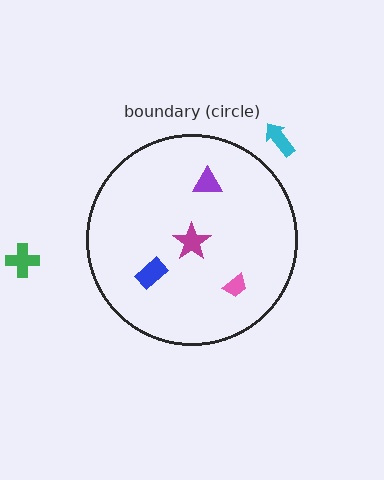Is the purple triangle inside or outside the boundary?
Inside.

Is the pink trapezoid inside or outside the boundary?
Inside.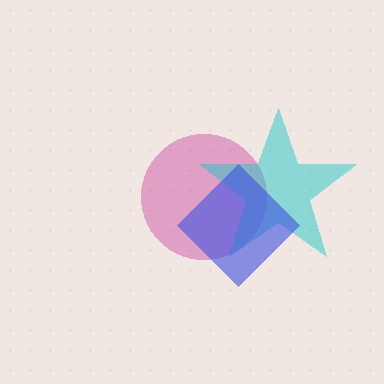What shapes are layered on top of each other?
The layered shapes are: a magenta circle, a cyan star, a blue diamond.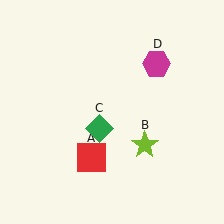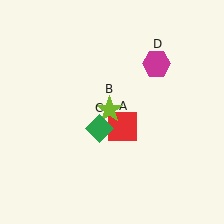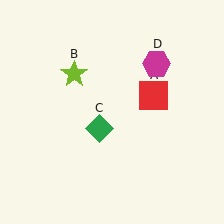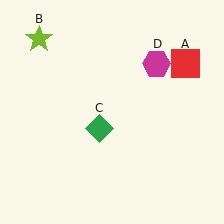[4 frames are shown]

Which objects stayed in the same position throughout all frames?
Green diamond (object C) and magenta hexagon (object D) remained stationary.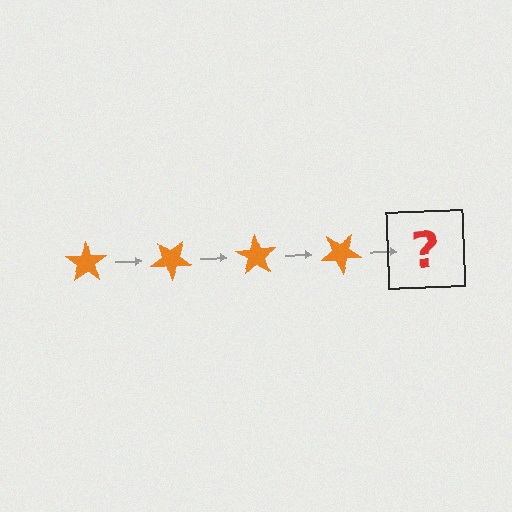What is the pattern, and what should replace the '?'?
The pattern is that the star rotates 35 degrees each step. The '?' should be an orange star rotated 140 degrees.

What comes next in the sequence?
The next element should be an orange star rotated 140 degrees.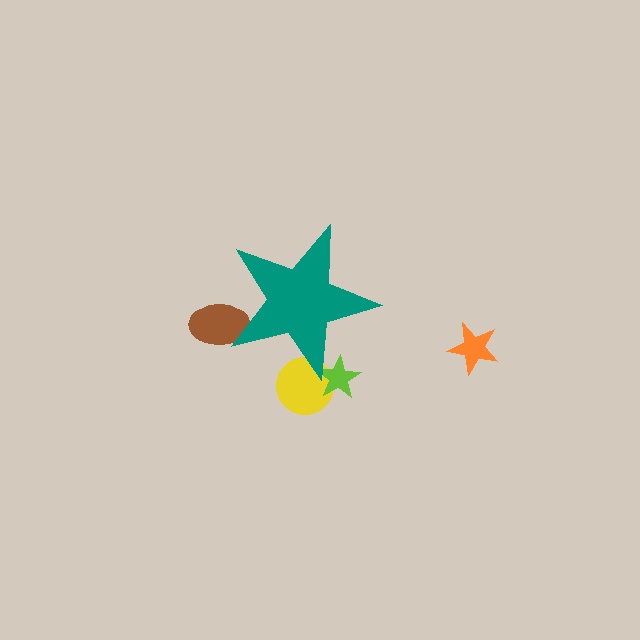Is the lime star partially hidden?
Yes, the lime star is partially hidden behind the teal star.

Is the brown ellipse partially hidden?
Yes, the brown ellipse is partially hidden behind the teal star.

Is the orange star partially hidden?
No, the orange star is fully visible.